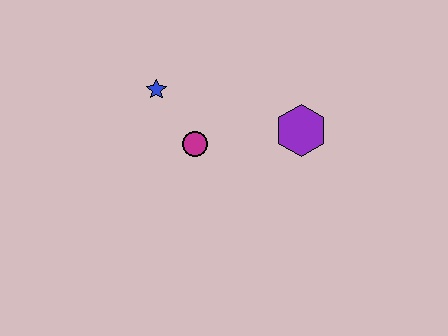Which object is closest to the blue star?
The magenta circle is closest to the blue star.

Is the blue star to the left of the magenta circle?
Yes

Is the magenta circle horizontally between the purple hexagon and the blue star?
Yes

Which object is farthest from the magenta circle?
The purple hexagon is farthest from the magenta circle.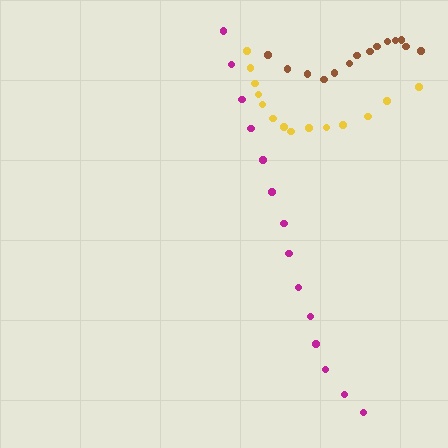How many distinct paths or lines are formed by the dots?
There are 3 distinct paths.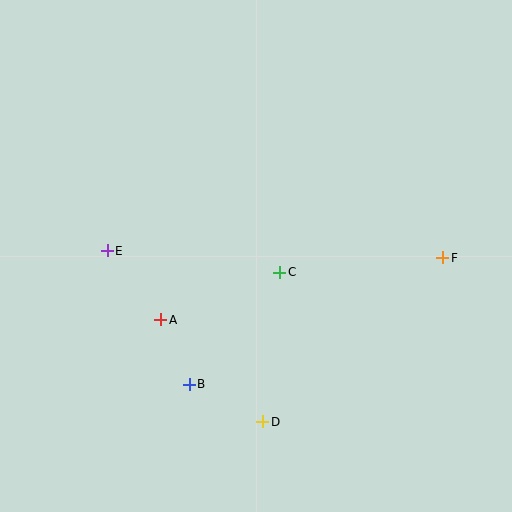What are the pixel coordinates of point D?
Point D is at (263, 422).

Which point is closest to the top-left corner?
Point E is closest to the top-left corner.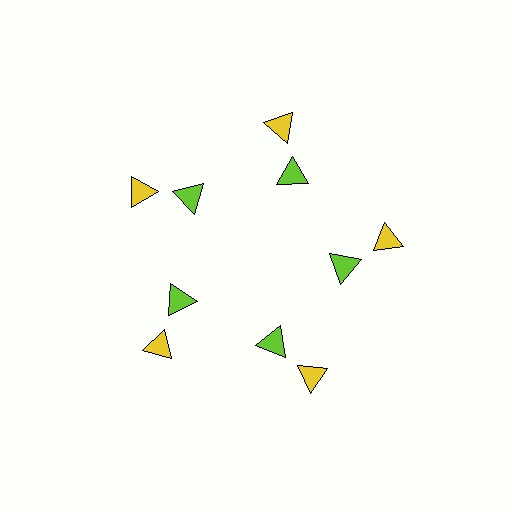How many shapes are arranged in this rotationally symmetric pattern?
There are 10 shapes, arranged in 5 groups of 2.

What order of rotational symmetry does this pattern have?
This pattern has 5-fold rotational symmetry.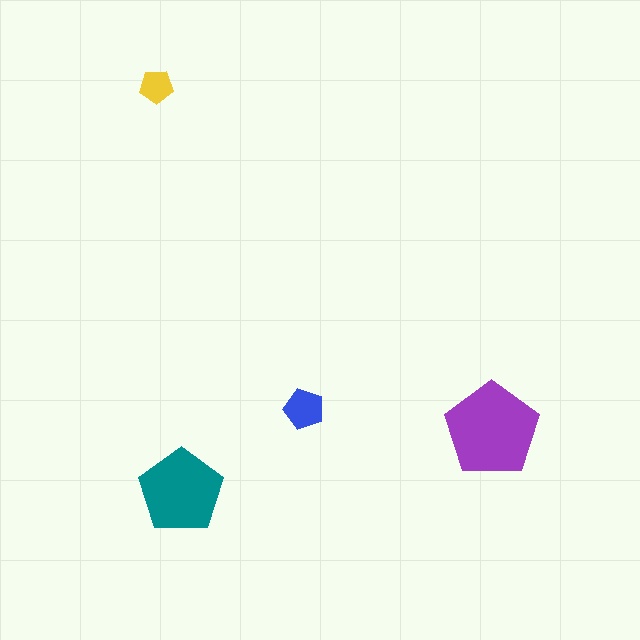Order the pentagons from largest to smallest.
the purple one, the teal one, the blue one, the yellow one.